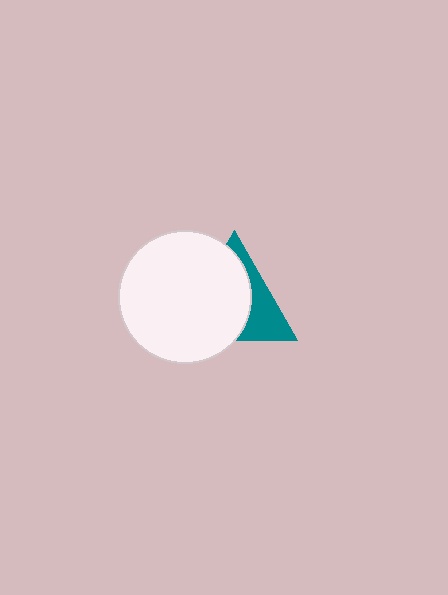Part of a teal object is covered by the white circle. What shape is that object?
It is a triangle.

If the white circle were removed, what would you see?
You would see the complete teal triangle.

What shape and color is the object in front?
The object in front is a white circle.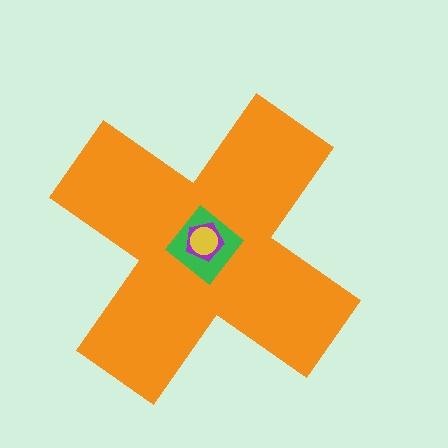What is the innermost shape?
The yellow circle.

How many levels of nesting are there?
4.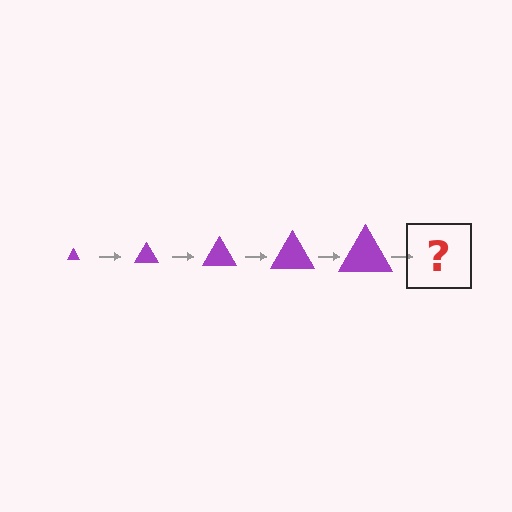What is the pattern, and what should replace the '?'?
The pattern is that the triangle gets progressively larger each step. The '?' should be a purple triangle, larger than the previous one.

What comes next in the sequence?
The next element should be a purple triangle, larger than the previous one.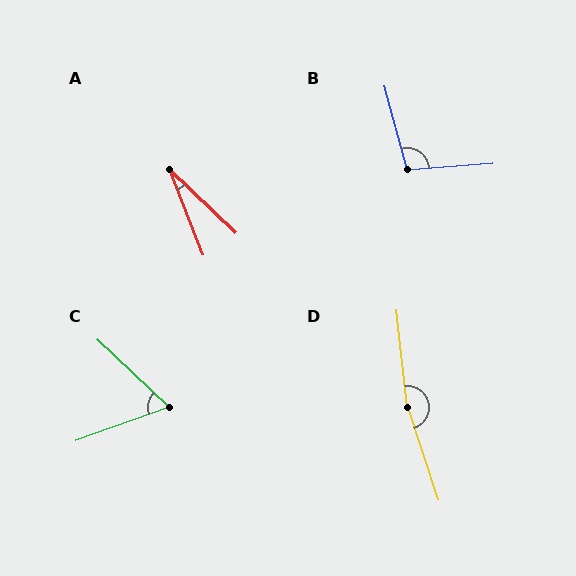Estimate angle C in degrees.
Approximately 63 degrees.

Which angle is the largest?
D, at approximately 168 degrees.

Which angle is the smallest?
A, at approximately 25 degrees.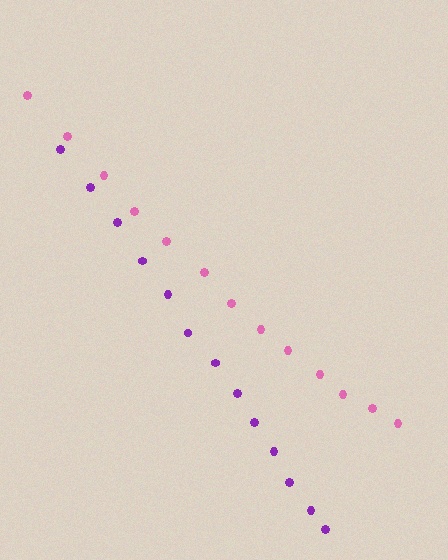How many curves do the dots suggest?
There are 2 distinct paths.